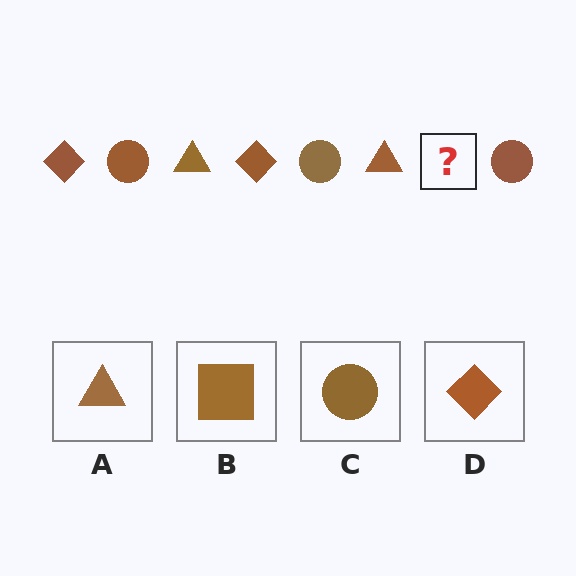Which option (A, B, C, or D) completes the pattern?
D.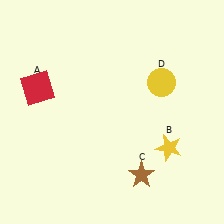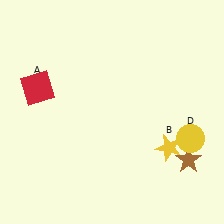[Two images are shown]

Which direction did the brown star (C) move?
The brown star (C) moved right.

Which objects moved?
The objects that moved are: the brown star (C), the yellow circle (D).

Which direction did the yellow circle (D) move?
The yellow circle (D) moved down.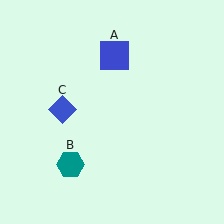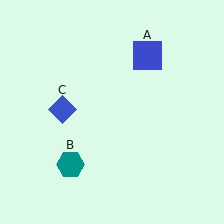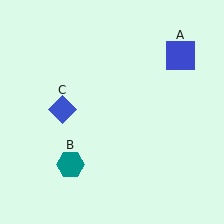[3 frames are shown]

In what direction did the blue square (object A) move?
The blue square (object A) moved right.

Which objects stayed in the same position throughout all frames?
Teal hexagon (object B) and blue diamond (object C) remained stationary.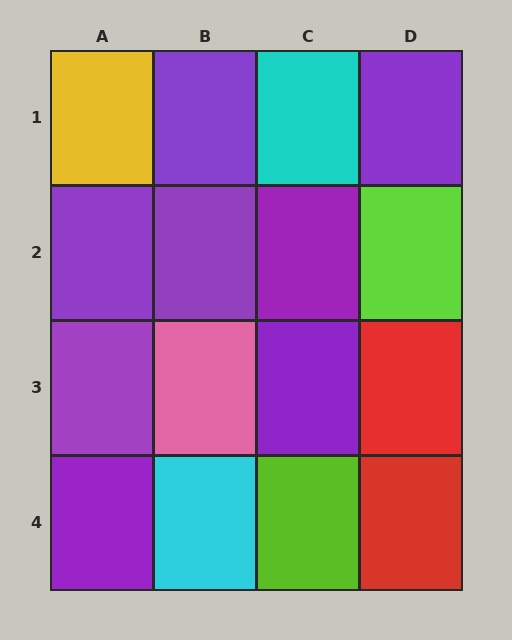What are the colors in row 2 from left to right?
Purple, purple, purple, lime.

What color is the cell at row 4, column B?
Cyan.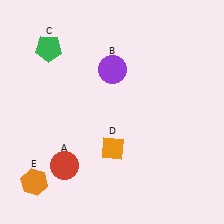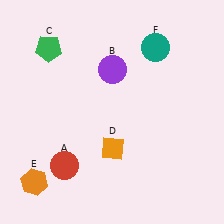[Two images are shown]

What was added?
A teal circle (F) was added in Image 2.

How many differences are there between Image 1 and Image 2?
There is 1 difference between the two images.